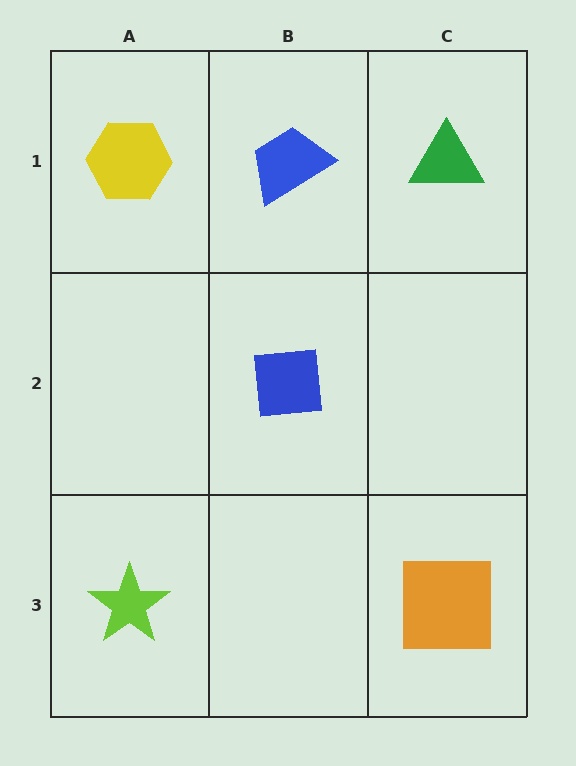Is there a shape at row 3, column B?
No, that cell is empty.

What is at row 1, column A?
A yellow hexagon.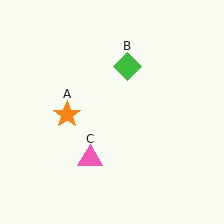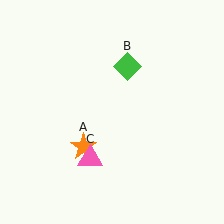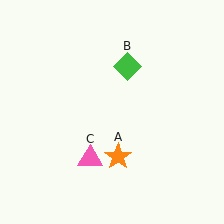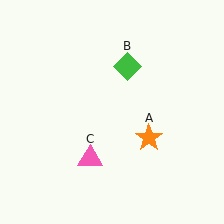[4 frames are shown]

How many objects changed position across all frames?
1 object changed position: orange star (object A).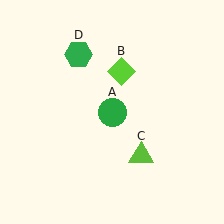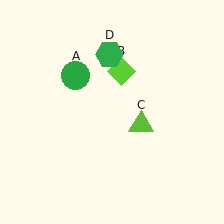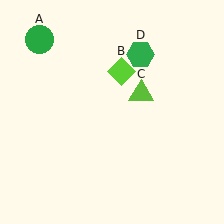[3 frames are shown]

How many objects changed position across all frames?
3 objects changed position: green circle (object A), lime triangle (object C), green hexagon (object D).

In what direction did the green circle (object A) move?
The green circle (object A) moved up and to the left.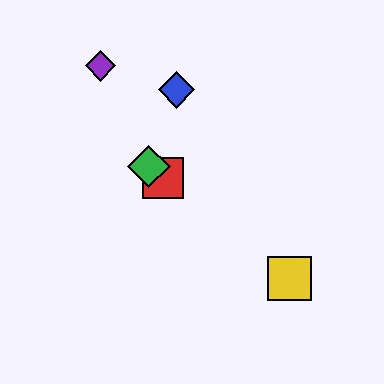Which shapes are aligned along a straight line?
The red square, the green diamond, the yellow square are aligned along a straight line.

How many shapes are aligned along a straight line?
3 shapes (the red square, the green diamond, the yellow square) are aligned along a straight line.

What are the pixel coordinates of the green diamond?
The green diamond is at (149, 167).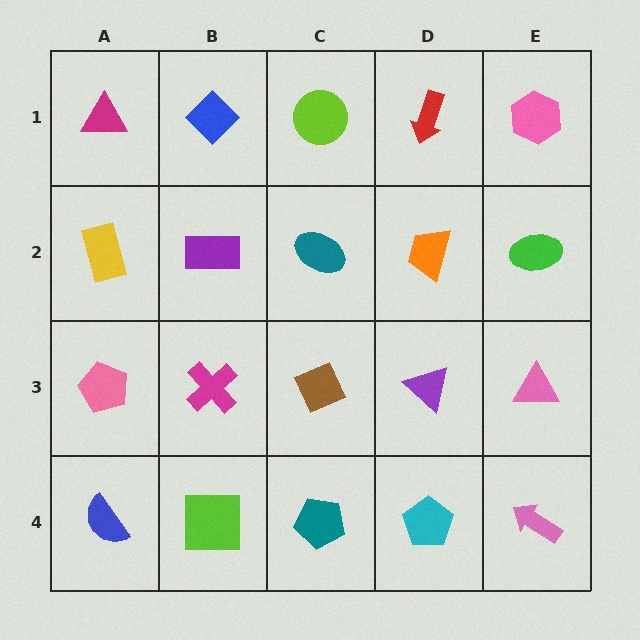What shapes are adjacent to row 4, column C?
A brown diamond (row 3, column C), a lime square (row 4, column B), a cyan pentagon (row 4, column D).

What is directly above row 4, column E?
A pink triangle.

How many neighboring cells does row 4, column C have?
3.